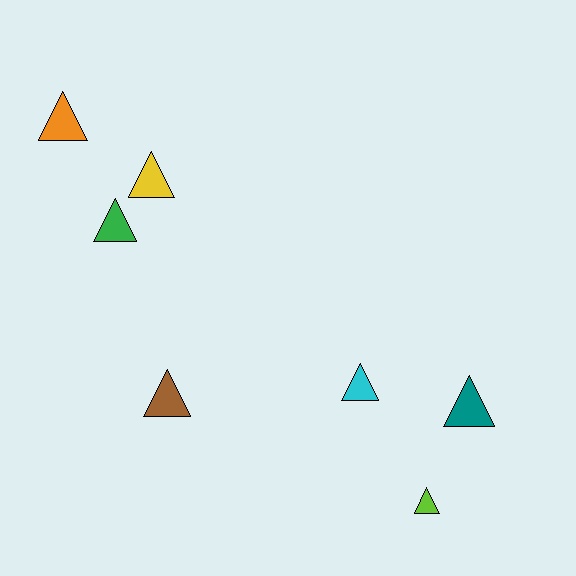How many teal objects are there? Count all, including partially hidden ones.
There is 1 teal object.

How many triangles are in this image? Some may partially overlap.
There are 7 triangles.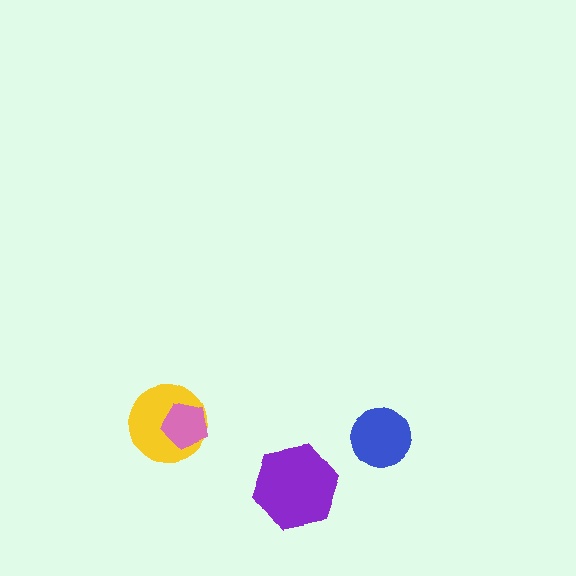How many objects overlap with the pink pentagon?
1 object overlaps with the pink pentagon.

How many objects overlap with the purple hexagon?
0 objects overlap with the purple hexagon.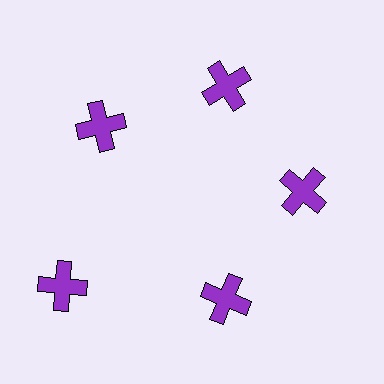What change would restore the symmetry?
The symmetry would be restored by moving it inward, back onto the ring so that all 5 crosses sit at equal angles and equal distance from the center.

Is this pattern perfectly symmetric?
No. The 5 purple crosses are arranged in a ring, but one element near the 8 o'clock position is pushed outward from the center, breaking the 5-fold rotational symmetry.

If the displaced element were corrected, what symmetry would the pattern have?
It would have 5-fold rotational symmetry — the pattern would map onto itself every 72 degrees.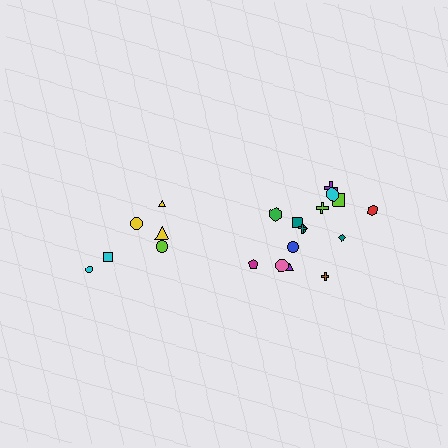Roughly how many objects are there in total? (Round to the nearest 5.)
Roughly 20 objects in total.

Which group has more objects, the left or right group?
The right group.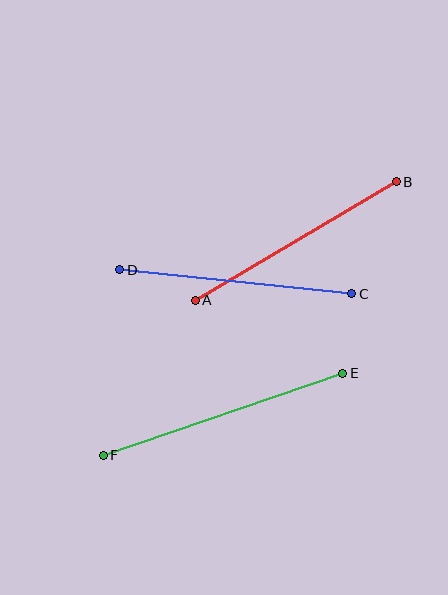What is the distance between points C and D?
The distance is approximately 233 pixels.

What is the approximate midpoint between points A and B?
The midpoint is at approximately (296, 241) pixels.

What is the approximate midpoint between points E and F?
The midpoint is at approximately (223, 414) pixels.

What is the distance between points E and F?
The distance is approximately 253 pixels.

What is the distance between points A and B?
The distance is approximately 233 pixels.